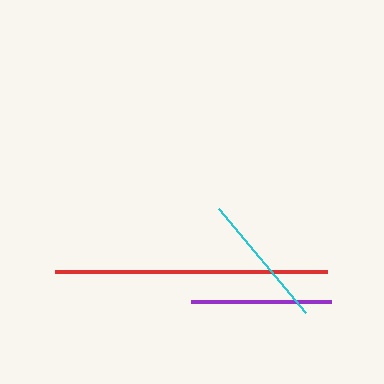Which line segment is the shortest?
The cyan line is the shortest at approximately 135 pixels.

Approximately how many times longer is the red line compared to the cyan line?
The red line is approximately 2.0 times the length of the cyan line.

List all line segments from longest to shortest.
From longest to shortest: red, purple, cyan.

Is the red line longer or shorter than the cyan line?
The red line is longer than the cyan line.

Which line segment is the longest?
The red line is the longest at approximately 271 pixels.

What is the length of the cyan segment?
The cyan segment is approximately 135 pixels long.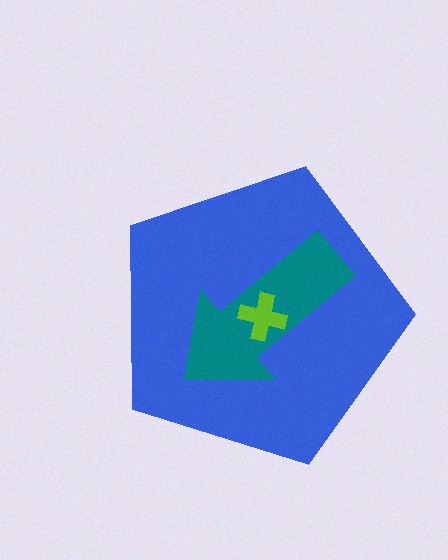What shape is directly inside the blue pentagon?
The teal arrow.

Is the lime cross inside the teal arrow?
Yes.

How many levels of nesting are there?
3.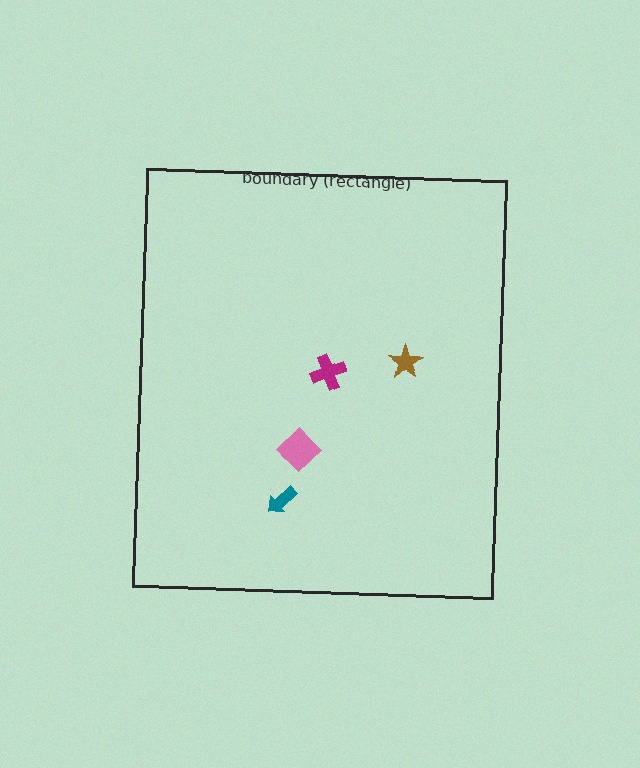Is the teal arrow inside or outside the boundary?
Inside.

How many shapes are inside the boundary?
4 inside, 0 outside.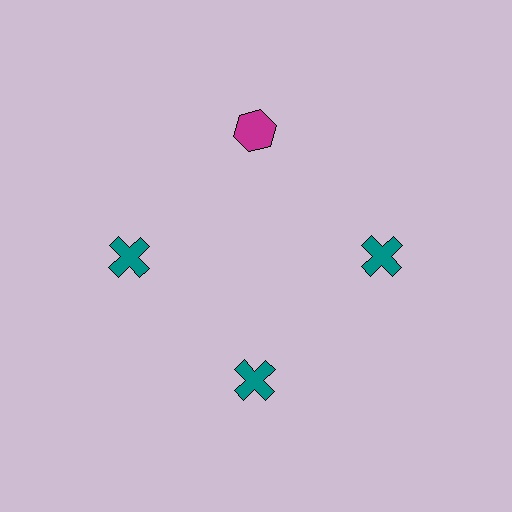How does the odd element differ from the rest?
It differs in both color (magenta instead of teal) and shape (hexagon instead of cross).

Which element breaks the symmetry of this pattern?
The magenta hexagon at roughly the 12 o'clock position breaks the symmetry. All other shapes are teal crosses.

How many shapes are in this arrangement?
There are 4 shapes arranged in a ring pattern.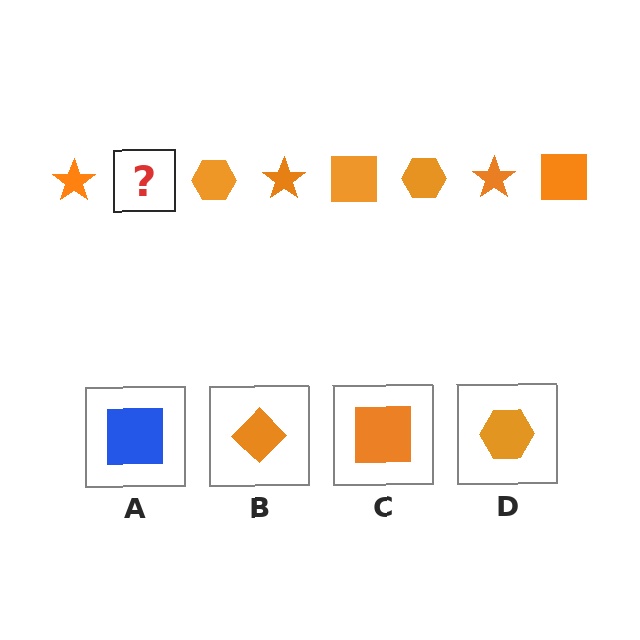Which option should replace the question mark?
Option C.